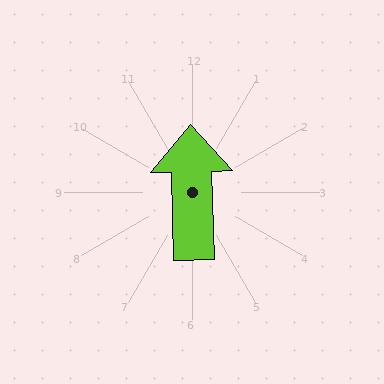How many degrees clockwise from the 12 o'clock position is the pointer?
Approximately 358 degrees.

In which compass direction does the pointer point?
North.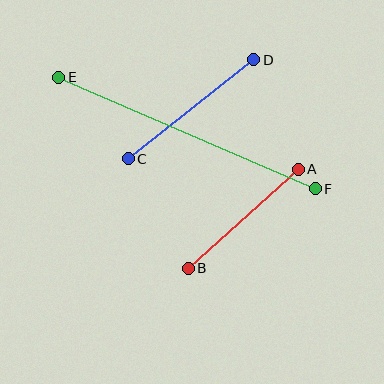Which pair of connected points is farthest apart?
Points E and F are farthest apart.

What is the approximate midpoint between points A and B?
The midpoint is at approximately (243, 219) pixels.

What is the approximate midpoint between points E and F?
The midpoint is at approximately (187, 133) pixels.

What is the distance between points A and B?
The distance is approximately 148 pixels.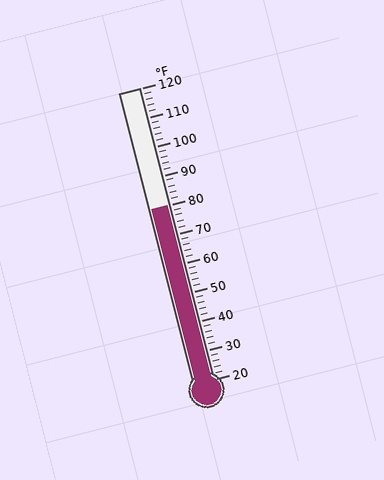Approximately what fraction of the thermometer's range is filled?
The thermometer is filled to approximately 60% of its range.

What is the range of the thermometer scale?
The thermometer scale ranges from 20°F to 120°F.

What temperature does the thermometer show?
The thermometer shows approximately 80°F.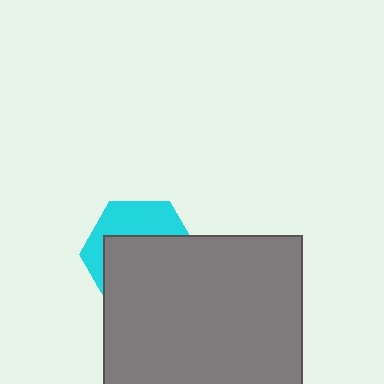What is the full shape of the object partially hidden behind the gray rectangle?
The partially hidden object is a cyan hexagon.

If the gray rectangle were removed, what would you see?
You would see the complete cyan hexagon.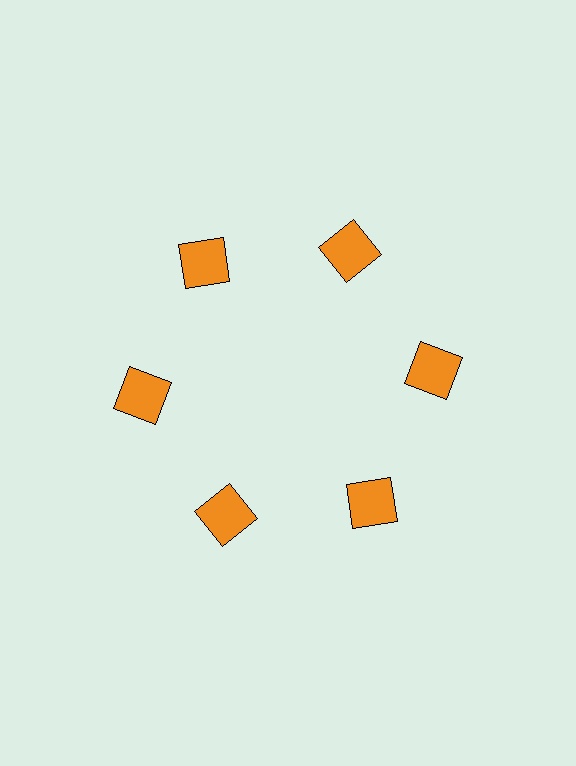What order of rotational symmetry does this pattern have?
This pattern has 6-fold rotational symmetry.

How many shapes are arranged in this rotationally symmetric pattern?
There are 6 shapes, arranged in 6 groups of 1.